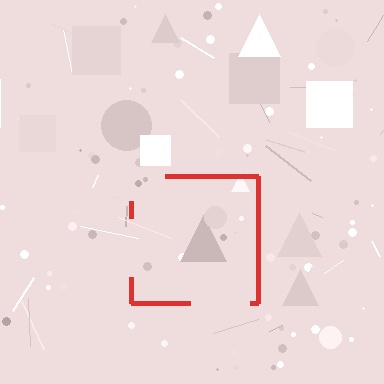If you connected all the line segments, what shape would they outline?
They would outline a square.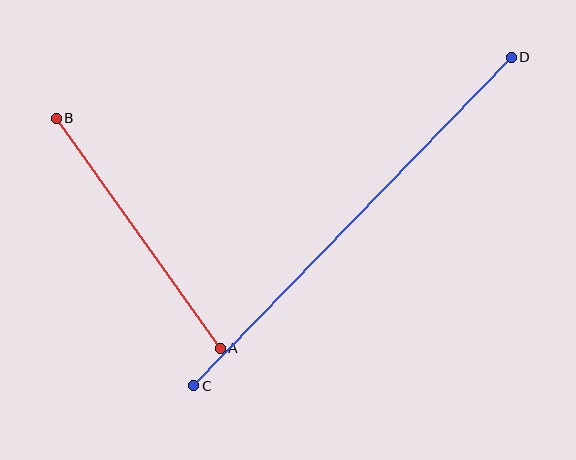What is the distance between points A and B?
The distance is approximately 283 pixels.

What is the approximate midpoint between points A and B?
The midpoint is at approximately (138, 233) pixels.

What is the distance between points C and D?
The distance is approximately 457 pixels.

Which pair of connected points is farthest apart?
Points C and D are farthest apart.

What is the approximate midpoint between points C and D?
The midpoint is at approximately (352, 222) pixels.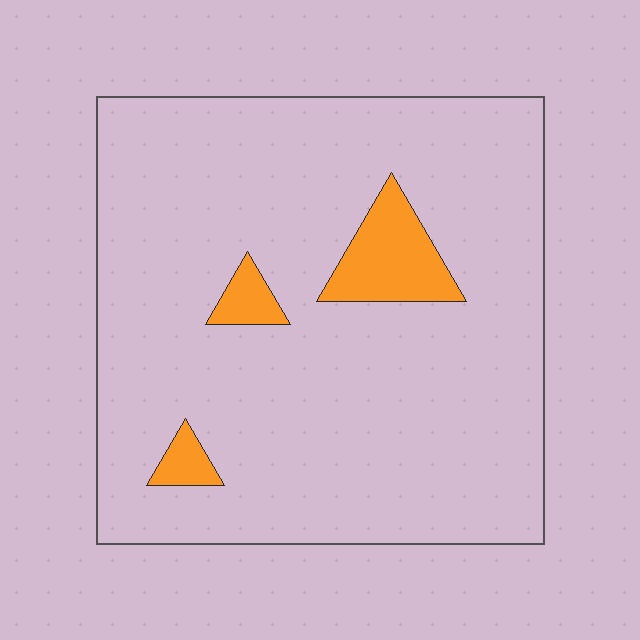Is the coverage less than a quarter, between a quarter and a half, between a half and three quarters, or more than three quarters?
Less than a quarter.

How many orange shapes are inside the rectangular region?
3.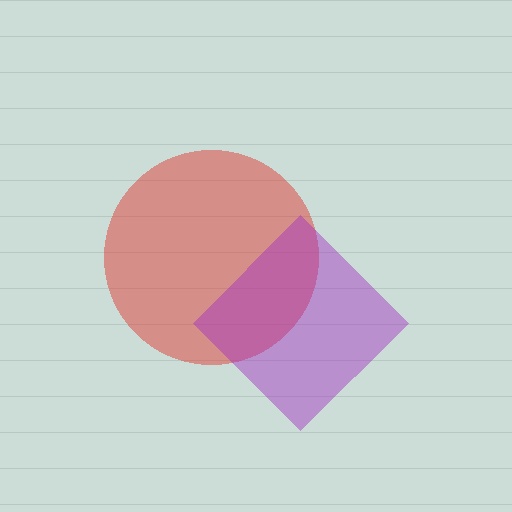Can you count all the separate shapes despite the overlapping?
Yes, there are 2 separate shapes.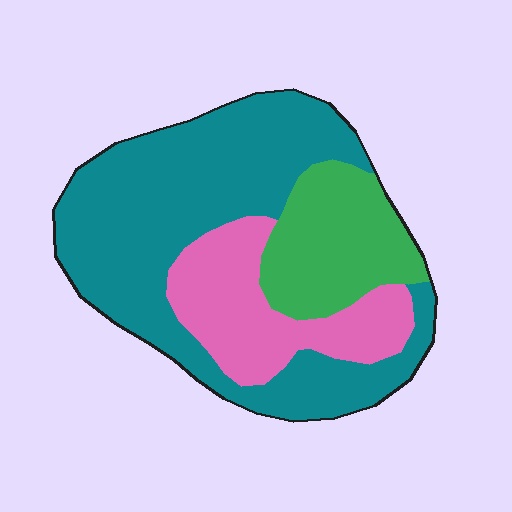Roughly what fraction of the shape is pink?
Pink takes up less than a quarter of the shape.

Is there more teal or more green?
Teal.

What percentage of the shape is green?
Green takes up about one fifth (1/5) of the shape.